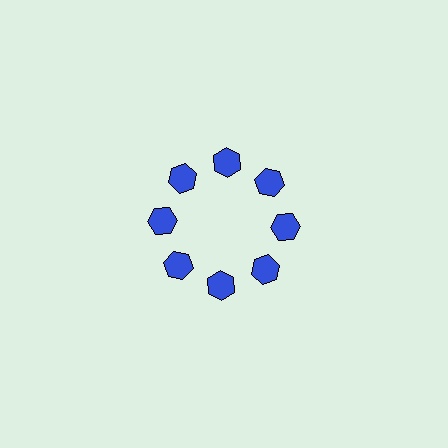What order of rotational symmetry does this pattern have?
This pattern has 8-fold rotational symmetry.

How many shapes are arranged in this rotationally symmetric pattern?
There are 8 shapes, arranged in 8 groups of 1.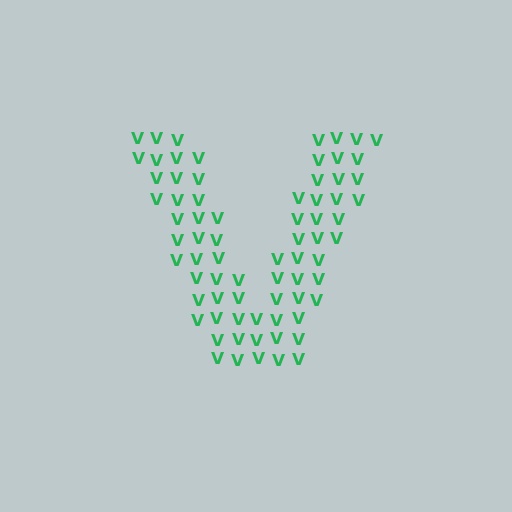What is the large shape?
The large shape is the letter V.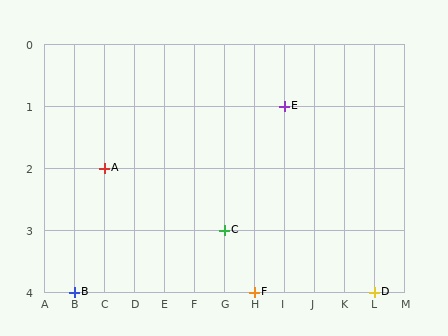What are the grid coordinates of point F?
Point F is at grid coordinates (H, 4).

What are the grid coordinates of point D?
Point D is at grid coordinates (L, 4).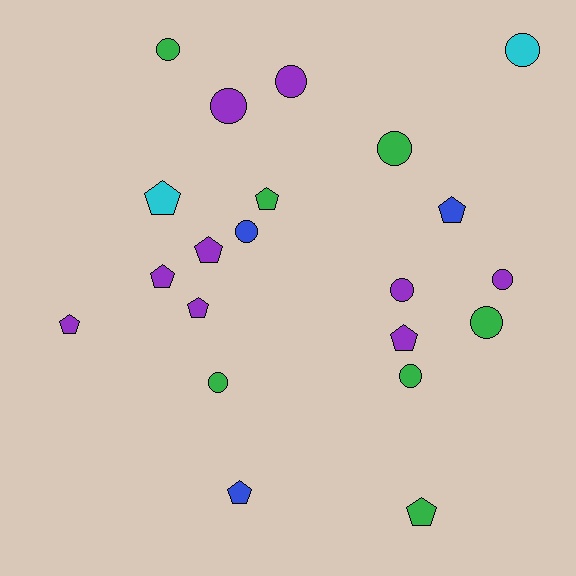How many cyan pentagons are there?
There is 1 cyan pentagon.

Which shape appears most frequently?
Circle, with 11 objects.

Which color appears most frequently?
Purple, with 9 objects.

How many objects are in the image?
There are 21 objects.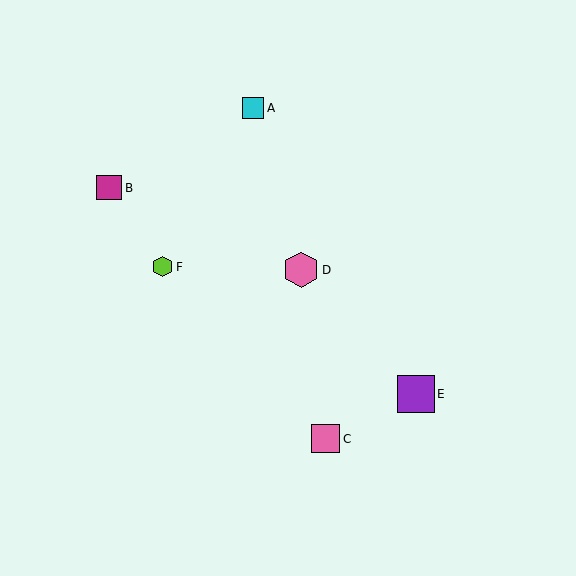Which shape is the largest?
The purple square (labeled E) is the largest.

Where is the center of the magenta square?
The center of the magenta square is at (109, 188).